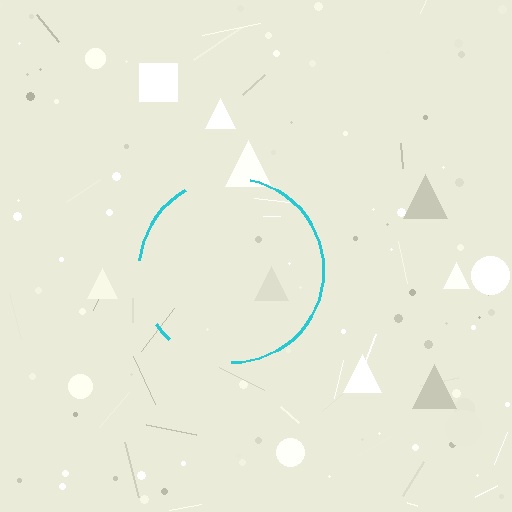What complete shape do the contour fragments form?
The contour fragments form a circle.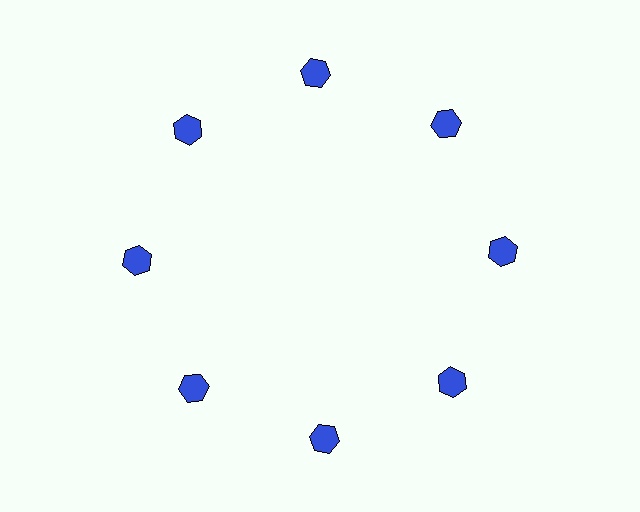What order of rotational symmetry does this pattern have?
This pattern has 8-fold rotational symmetry.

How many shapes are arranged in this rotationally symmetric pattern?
There are 8 shapes, arranged in 8 groups of 1.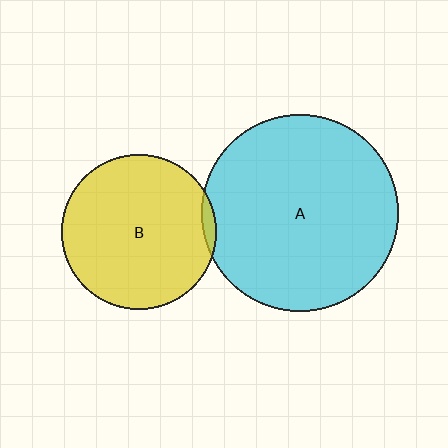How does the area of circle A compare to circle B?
Approximately 1.6 times.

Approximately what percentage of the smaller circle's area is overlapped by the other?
Approximately 5%.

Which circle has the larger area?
Circle A (cyan).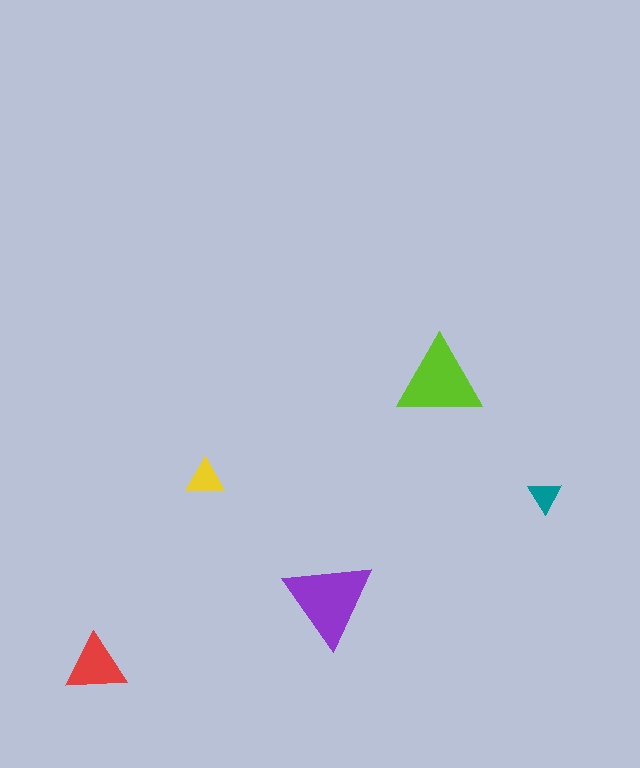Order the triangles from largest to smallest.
the purple one, the lime one, the red one, the yellow one, the teal one.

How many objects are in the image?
There are 5 objects in the image.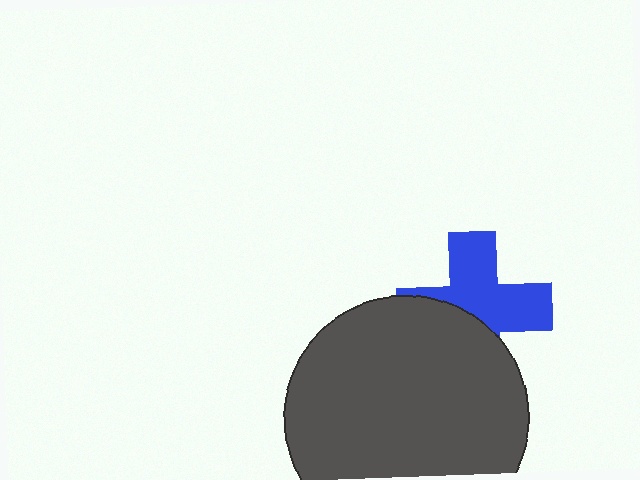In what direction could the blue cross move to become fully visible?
The blue cross could move up. That would shift it out from behind the dark gray circle entirely.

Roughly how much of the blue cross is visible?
About half of it is visible (roughly 56%).